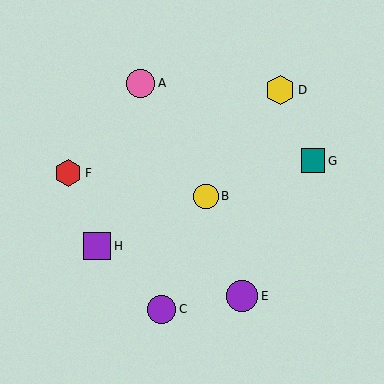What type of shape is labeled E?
Shape E is a purple circle.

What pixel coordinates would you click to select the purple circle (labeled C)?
Click at (162, 309) to select the purple circle C.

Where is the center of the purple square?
The center of the purple square is at (97, 246).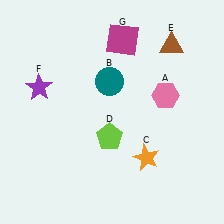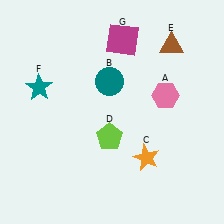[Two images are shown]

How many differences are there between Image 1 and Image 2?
There is 1 difference between the two images.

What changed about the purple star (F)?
In Image 1, F is purple. In Image 2, it changed to teal.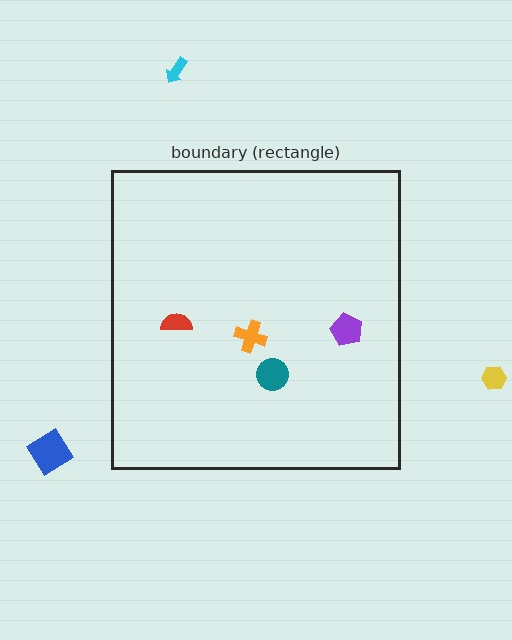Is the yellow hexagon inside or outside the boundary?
Outside.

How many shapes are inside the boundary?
4 inside, 3 outside.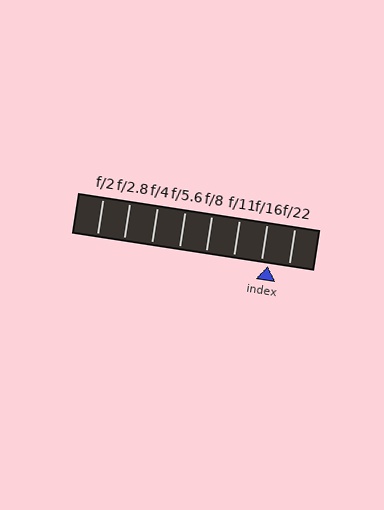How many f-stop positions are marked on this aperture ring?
There are 8 f-stop positions marked.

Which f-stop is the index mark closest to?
The index mark is closest to f/16.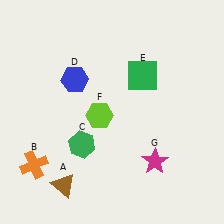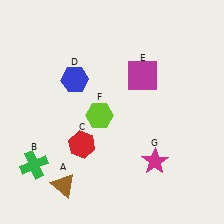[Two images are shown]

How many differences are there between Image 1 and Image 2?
There are 3 differences between the two images.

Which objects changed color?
B changed from orange to green. C changed from green to red. E changed from green to magenta.